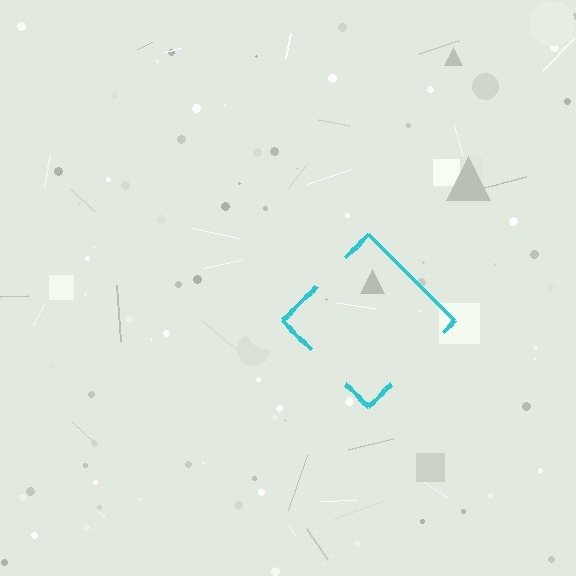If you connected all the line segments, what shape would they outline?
They would outline a diamond.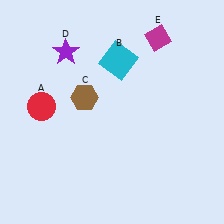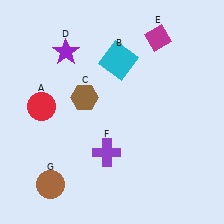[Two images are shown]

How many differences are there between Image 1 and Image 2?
There are 2 differences between the two images.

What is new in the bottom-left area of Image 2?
A brown circle (G) was added in the bottom-left area of Image 2.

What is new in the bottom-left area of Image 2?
A purple cross (F) was added in the bottom-left area of Image 2.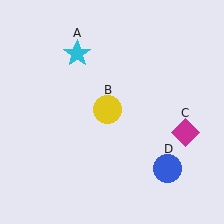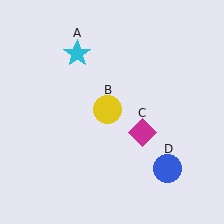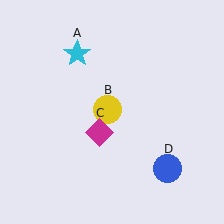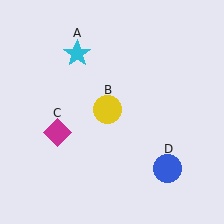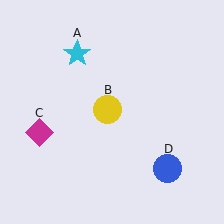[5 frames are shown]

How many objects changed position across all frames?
1 object changed position: magenta diamond (object C).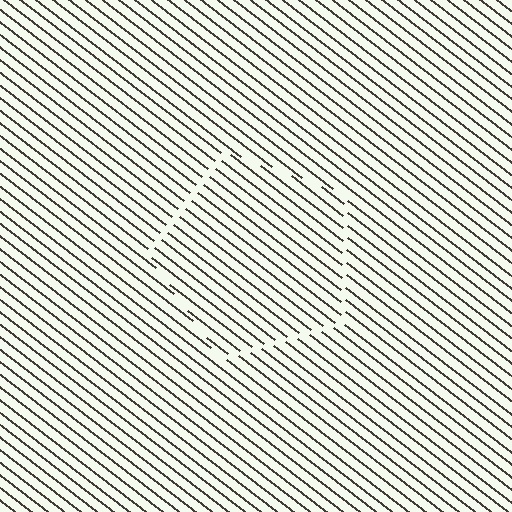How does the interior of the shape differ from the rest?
The interior of the shape contains the same grating, shifted by half a period — the contour is defined by the phase discontinuity where line-ends from the inner and outer gratings abut.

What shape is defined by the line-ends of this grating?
An illusory pentagon. The interior of the shape contains the same grating, shifted by half a period — the contour is defined by the phase discontinuity where line-ends from the inner and outer gratings abut.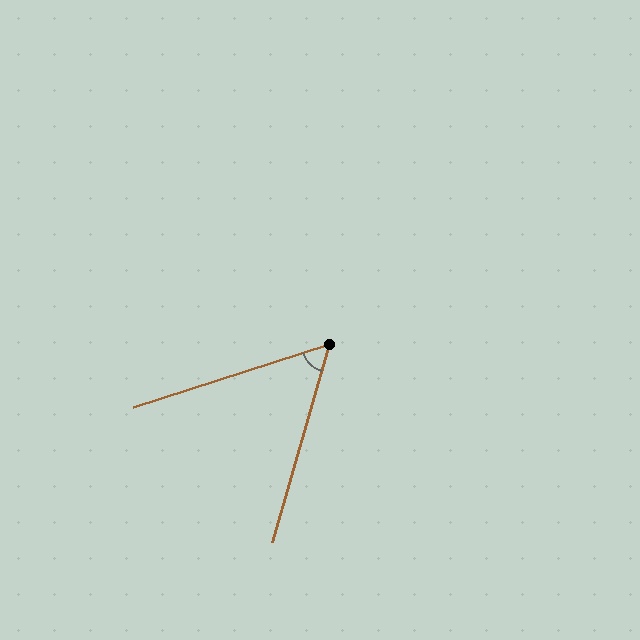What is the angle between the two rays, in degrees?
Approximately 56 degrees.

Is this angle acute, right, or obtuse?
It is acute.